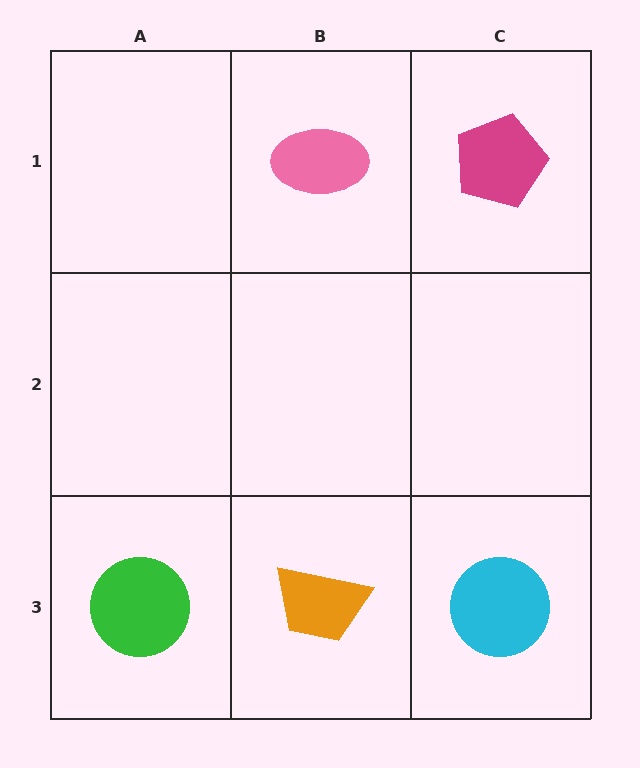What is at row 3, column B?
An orange trapezoid.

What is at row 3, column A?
A green circle.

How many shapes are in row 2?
0 shapes.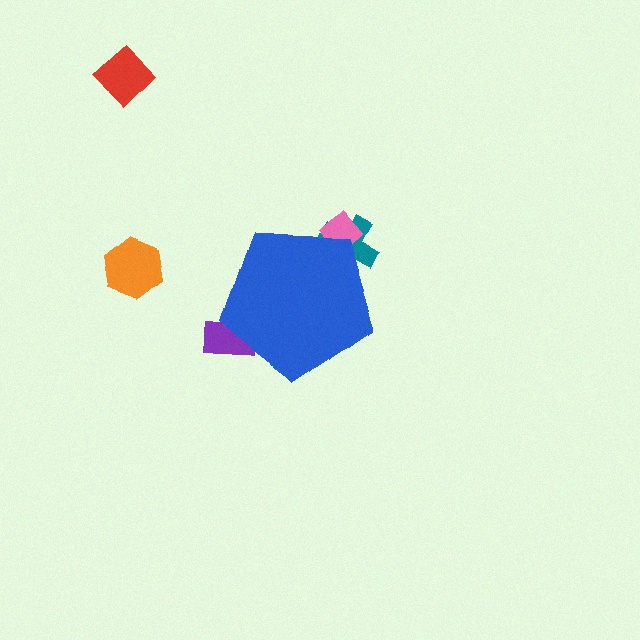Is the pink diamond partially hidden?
Yes, the pink diamond is partially hidden behind the blue pentagon.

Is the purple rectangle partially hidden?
Yes, the purple rectangle is partially hidden behind the blue pentagon.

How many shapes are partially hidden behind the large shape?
3 shapes are partially hidden.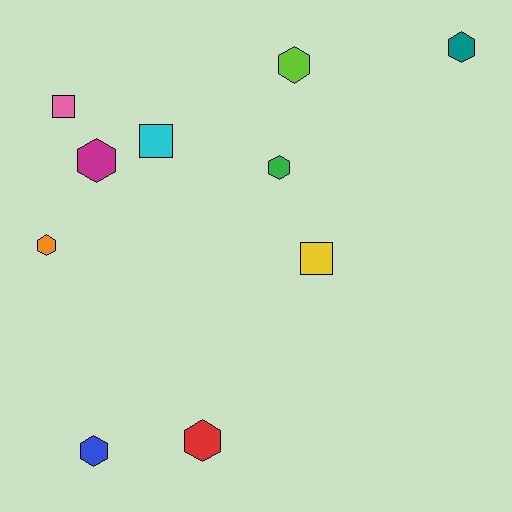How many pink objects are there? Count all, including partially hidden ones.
There is 1 pink object.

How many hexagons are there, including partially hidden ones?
There are 7 hexagons.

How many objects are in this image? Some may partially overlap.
There are 10 objects.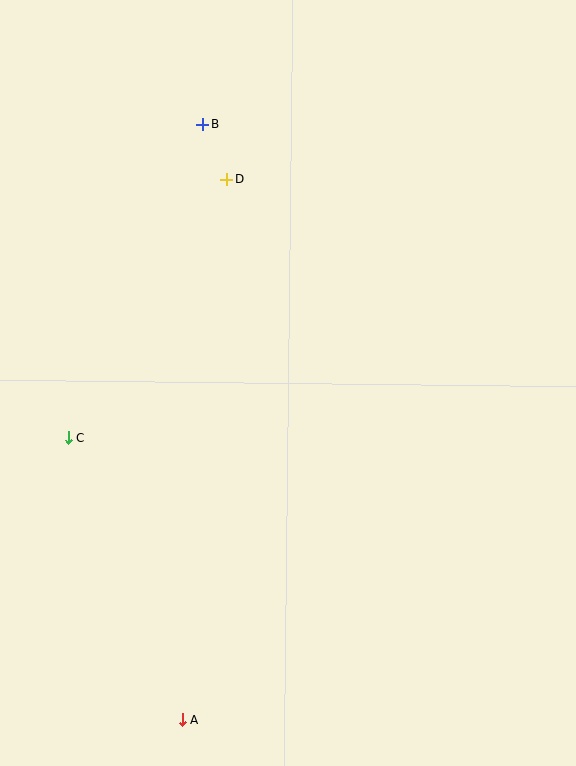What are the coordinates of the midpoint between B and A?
The midpoint between B and A is at (192, 422).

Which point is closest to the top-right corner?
Point D is closest to the top-right corner.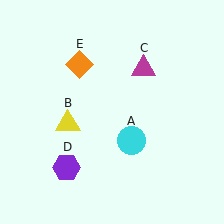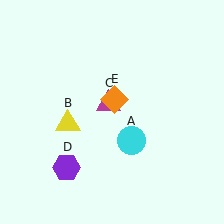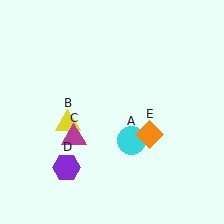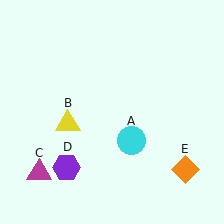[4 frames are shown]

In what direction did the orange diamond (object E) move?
The orange diamond (object E) moved down and to the right.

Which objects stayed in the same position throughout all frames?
Cyan circle (object A) and yellow triangle (object B) and purple hexagon (object D) remained stationary.